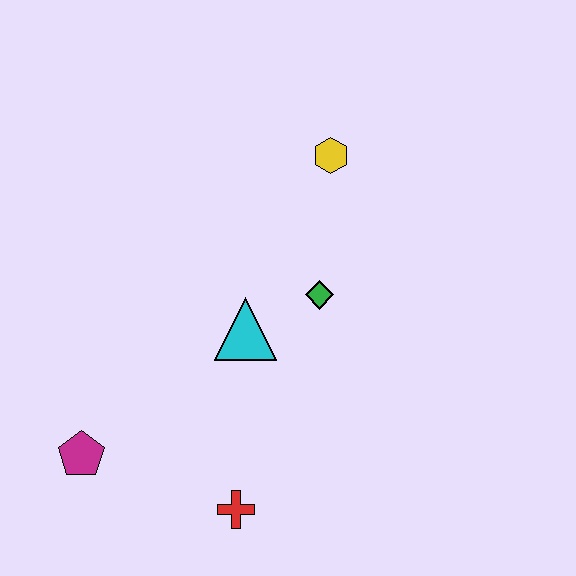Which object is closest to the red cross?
The magenta pentagon is closest to the red cross.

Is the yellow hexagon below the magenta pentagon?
No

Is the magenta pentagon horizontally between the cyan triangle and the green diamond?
No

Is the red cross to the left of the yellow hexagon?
Yes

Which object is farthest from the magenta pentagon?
The yellow hexagon is farthest from the magenta pentagon.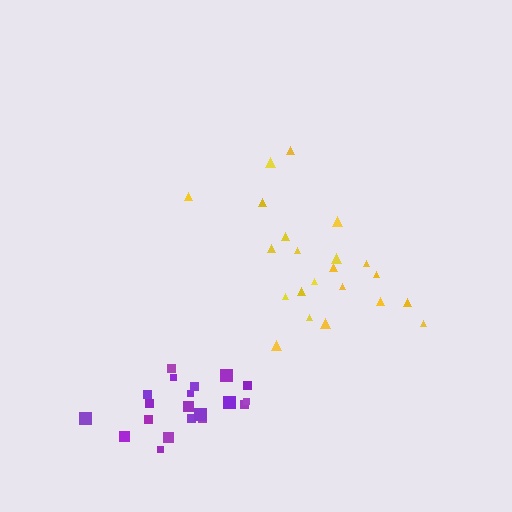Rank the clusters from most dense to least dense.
purple, yellow.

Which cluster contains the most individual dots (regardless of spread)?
Yellow (22).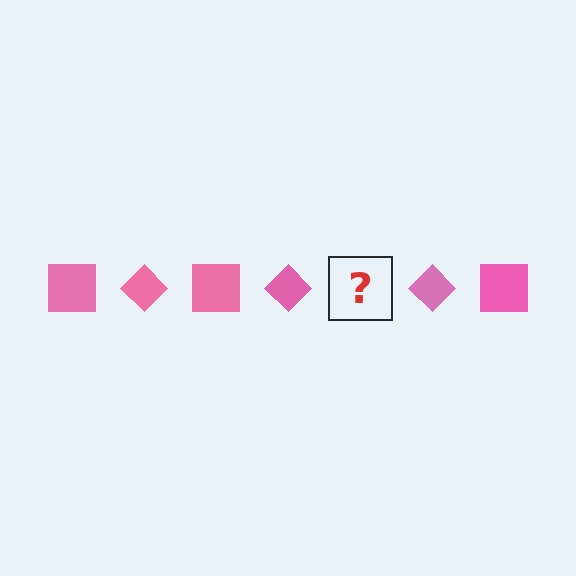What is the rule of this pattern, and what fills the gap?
The rule is that the pattern cycles through square, diamond shapes in pink. The gap should be filled with a pink square.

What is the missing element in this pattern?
The missing element is a pink square.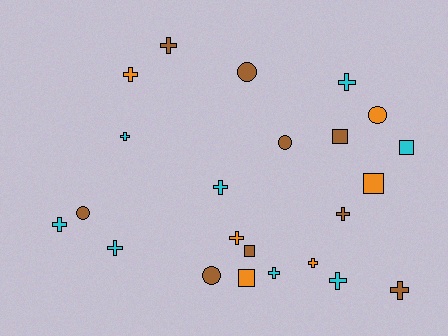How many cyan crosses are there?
There are 7 cyan crosses.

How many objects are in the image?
There are 23 objects.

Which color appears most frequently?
Brown, with 9 objects.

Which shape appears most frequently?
Cross, with 13 objects.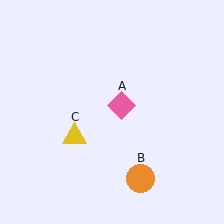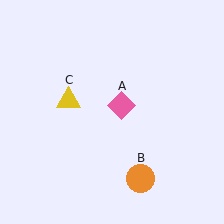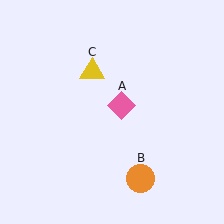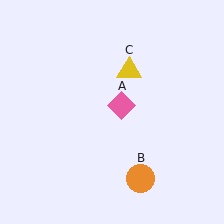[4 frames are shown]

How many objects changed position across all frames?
1 object changed position: yellow triangle (object C).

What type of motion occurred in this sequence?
The yellow triangle (object C) rotated clockwise around the center of the scene.